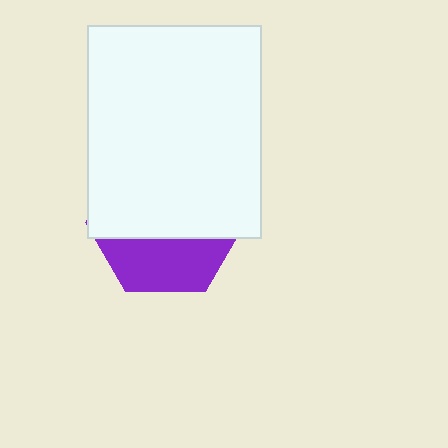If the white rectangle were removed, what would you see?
You would see the complete purple hexagon.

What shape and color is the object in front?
The object in front is a white rectangle.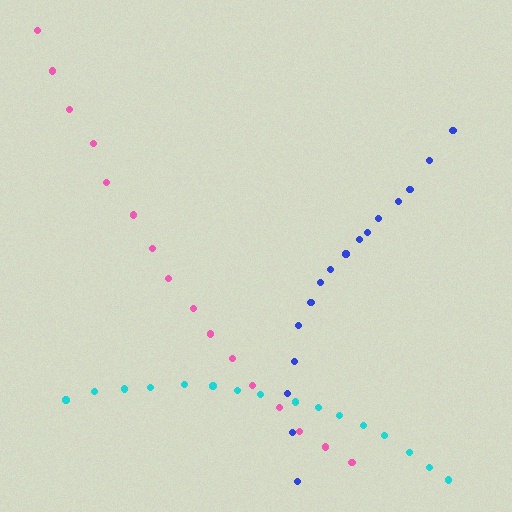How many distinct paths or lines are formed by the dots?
There are 3 distinct paths.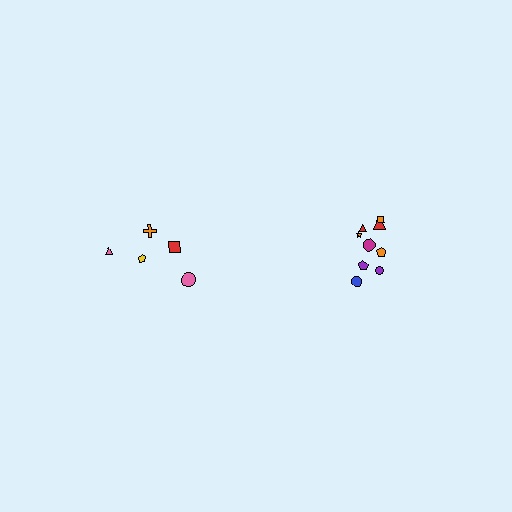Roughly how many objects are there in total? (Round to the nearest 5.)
Roughly 15 objects in total.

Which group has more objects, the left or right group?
The right group.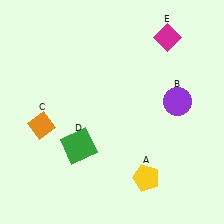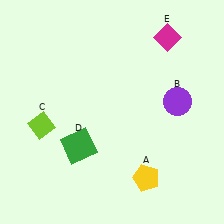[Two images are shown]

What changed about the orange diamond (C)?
In Image 1, C is orange. In Image 2, it changed to lime.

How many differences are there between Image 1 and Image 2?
There is 1 difference between the two images.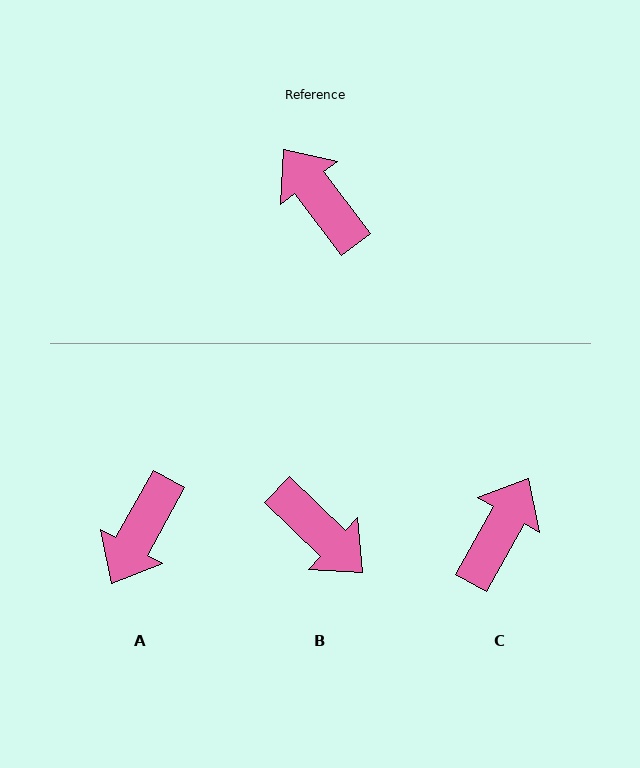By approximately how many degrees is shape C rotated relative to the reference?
Approximately 66 degrees clockwise.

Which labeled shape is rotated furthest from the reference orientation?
B, about 171 degrees away.